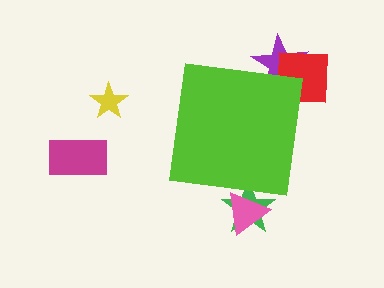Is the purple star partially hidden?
Yes, the purple star is partially hidden behind the lime square.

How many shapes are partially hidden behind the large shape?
4 shapes are partially hidden.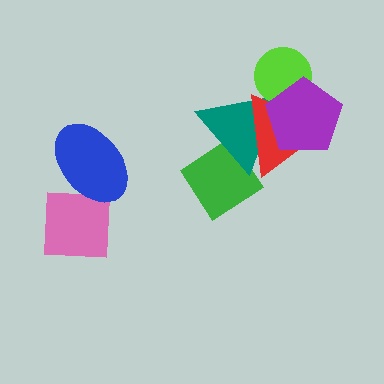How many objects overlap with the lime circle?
3 objects overlap with the lime circle.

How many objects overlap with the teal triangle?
4 objects overlap with the teal triangle.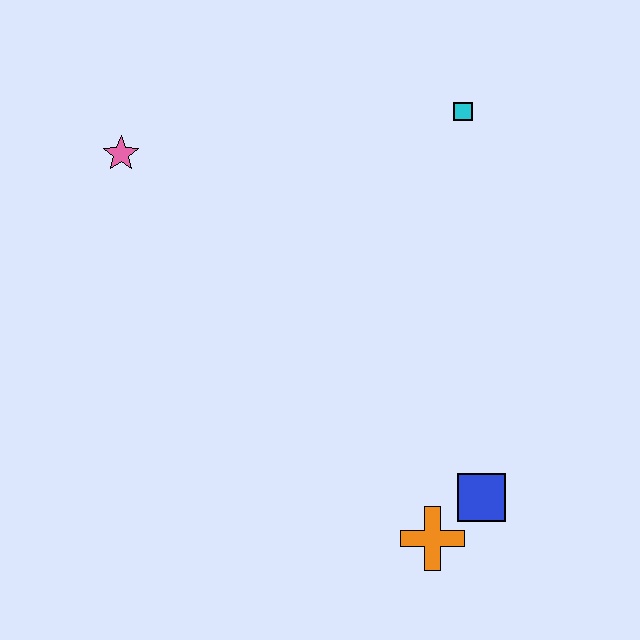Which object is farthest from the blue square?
The pink star is farthest from the blue square.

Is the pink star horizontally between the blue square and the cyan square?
No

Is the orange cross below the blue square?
Yes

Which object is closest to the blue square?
The orange cross is closest to the blue square.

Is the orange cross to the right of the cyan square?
No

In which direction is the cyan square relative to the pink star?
The cyan square is to the right of the pink star.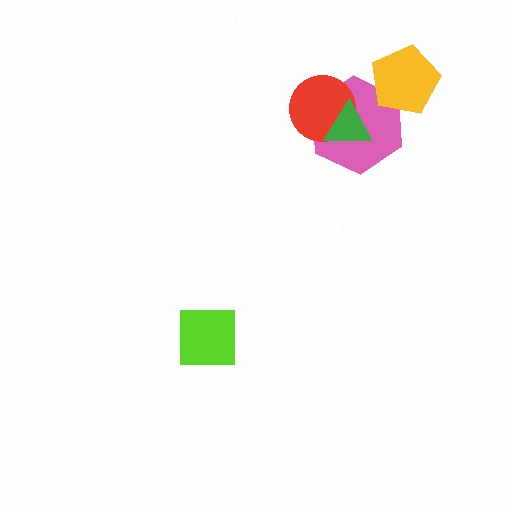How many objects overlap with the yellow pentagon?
1 object overlaps with the yellow pentagon.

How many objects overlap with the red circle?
2 objects overlap with the red circle.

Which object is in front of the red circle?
The green triangle is in front of the red circle.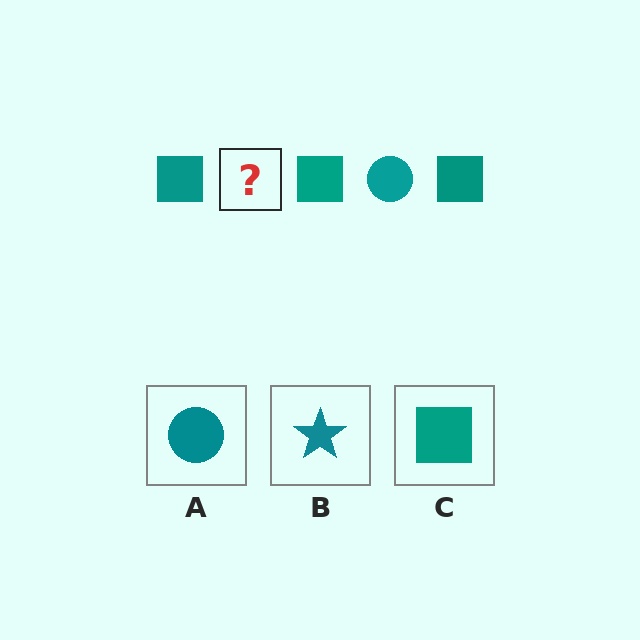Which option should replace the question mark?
Option A.